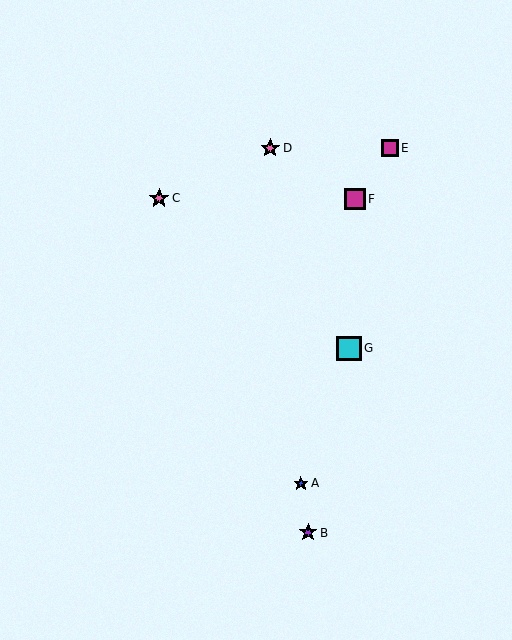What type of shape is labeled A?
Shape A is a blue star.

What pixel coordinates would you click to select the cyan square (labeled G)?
Click at (349, 348) to select the cyan square G.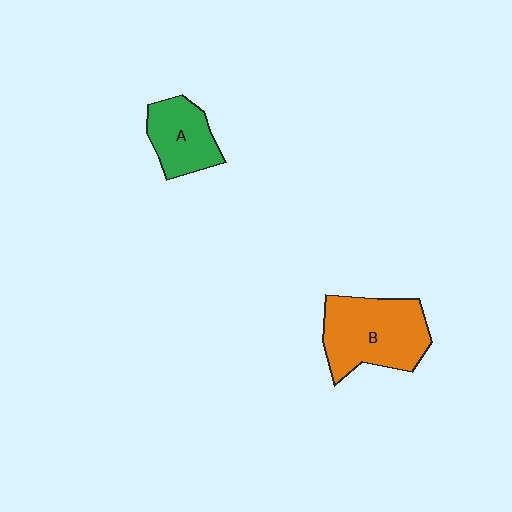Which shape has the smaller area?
Shape A (green).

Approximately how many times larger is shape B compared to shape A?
Approximately 1.6 times.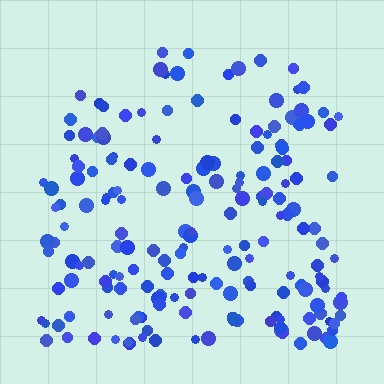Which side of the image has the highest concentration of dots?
The bottom.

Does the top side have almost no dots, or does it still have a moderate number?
Still a moderate number, just noticeably fewer than the bottom.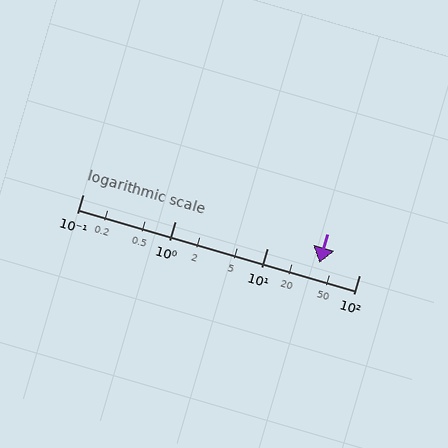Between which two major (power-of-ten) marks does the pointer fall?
The pointer is between 10 and 100.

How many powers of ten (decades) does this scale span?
The scale spans 3 decades, from 0.1 to 100.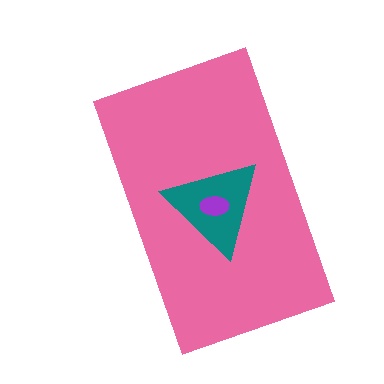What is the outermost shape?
The pink rectangle.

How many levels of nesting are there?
3.